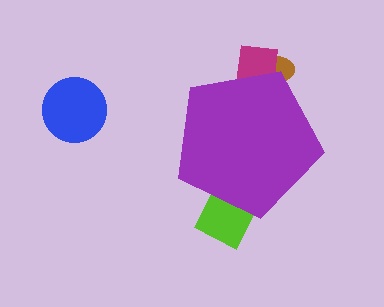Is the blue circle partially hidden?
No, the blue circle is fully visible.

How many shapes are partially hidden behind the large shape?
3 shapes are partially hidden.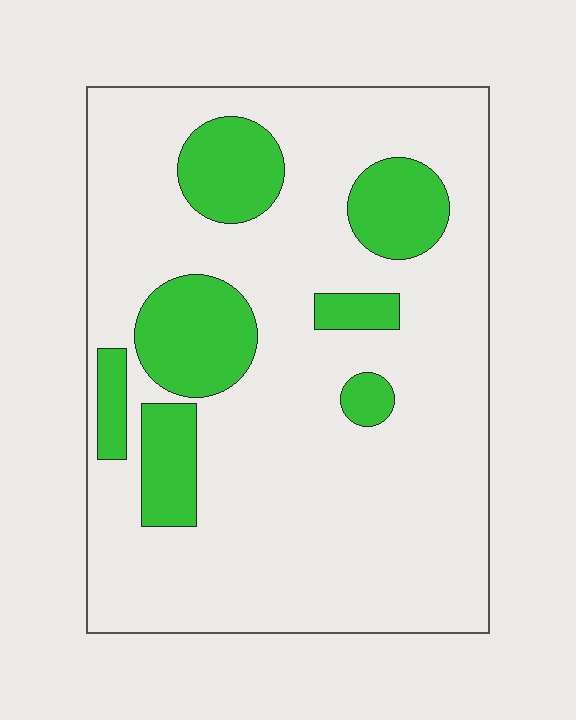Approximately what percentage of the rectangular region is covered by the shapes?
Approximately 20%.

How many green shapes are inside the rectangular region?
7.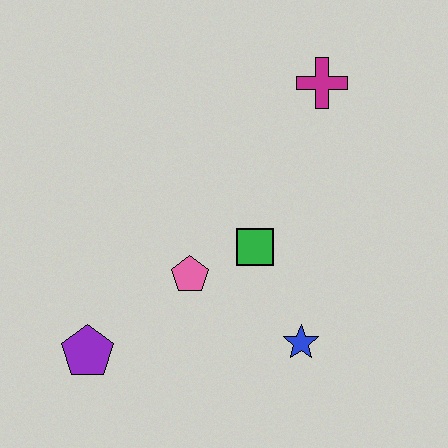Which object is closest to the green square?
The pink pentagon is closest to the green square.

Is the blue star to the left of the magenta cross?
Yes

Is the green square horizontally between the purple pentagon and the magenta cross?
Yes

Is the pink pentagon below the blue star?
No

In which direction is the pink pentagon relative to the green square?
The pink pentagon is to the left of the green square.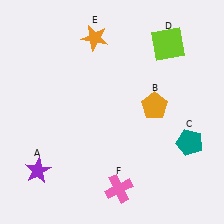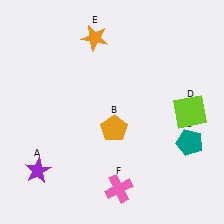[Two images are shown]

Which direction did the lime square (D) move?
The lime square (D) moved down.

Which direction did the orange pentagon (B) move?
The orange pentagon (B) moved left.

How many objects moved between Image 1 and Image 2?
2 objects moved between the two images.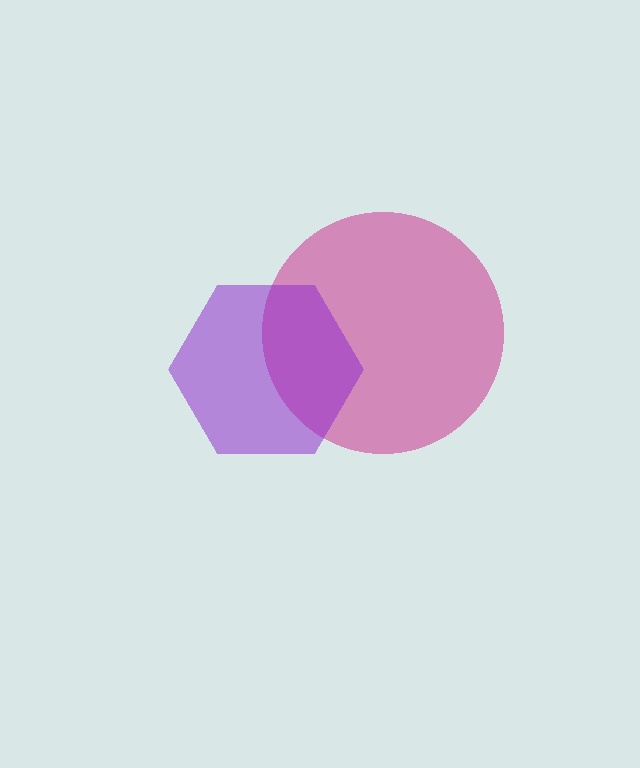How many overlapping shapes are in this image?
There are 2 overlapping shapes in the image.